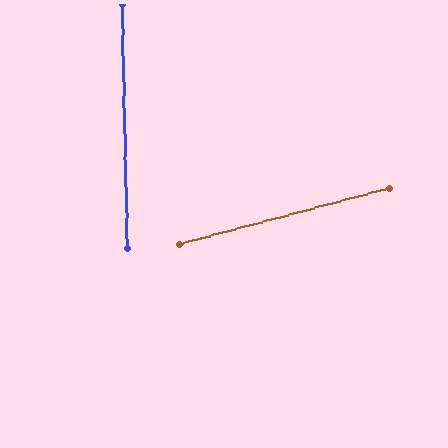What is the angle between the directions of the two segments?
Approximately 76 degrees.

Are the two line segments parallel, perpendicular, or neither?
Neither parallel nor perpendicular — they differ by about 76°.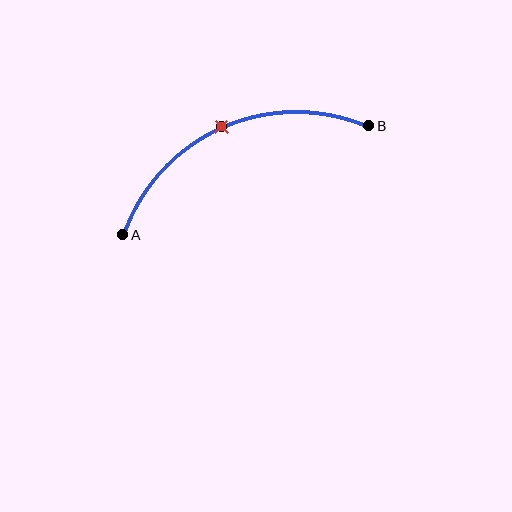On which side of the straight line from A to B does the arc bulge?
The arc bulges above the straight line connecting A and B.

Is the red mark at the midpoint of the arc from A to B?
Yes. The red mark lies on the arc at equal arc-length from both A and B — it is the arc midpoint.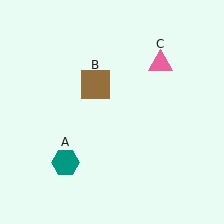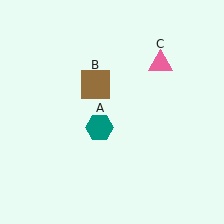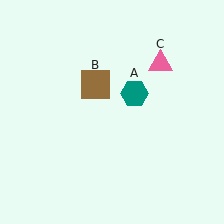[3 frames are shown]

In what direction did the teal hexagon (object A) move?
The teal hexagon (object A) moved up and to the right.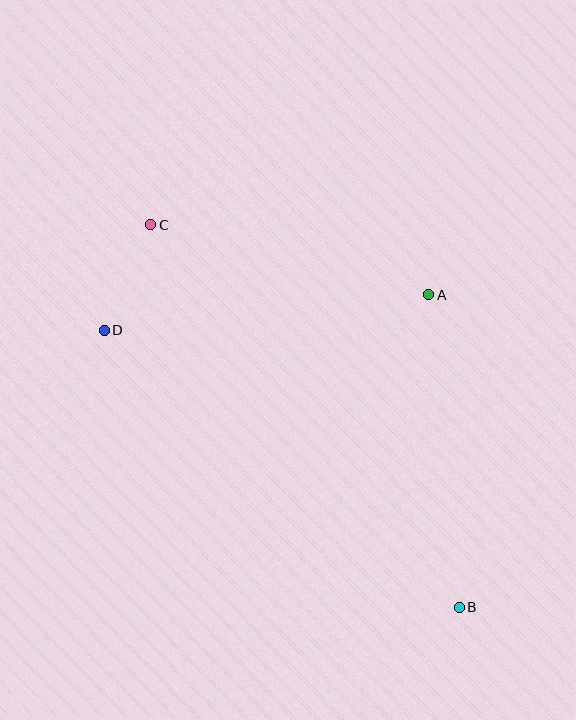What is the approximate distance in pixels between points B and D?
The distance between B and D is approximately 450 pixels.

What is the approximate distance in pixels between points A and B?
The distance between A and B is approximately 315 pixels.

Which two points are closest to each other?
Points C and D are closest to each other.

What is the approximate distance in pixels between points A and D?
The distance between A and D is approximately 326 pixels.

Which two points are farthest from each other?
Points B and C are farthest from each other.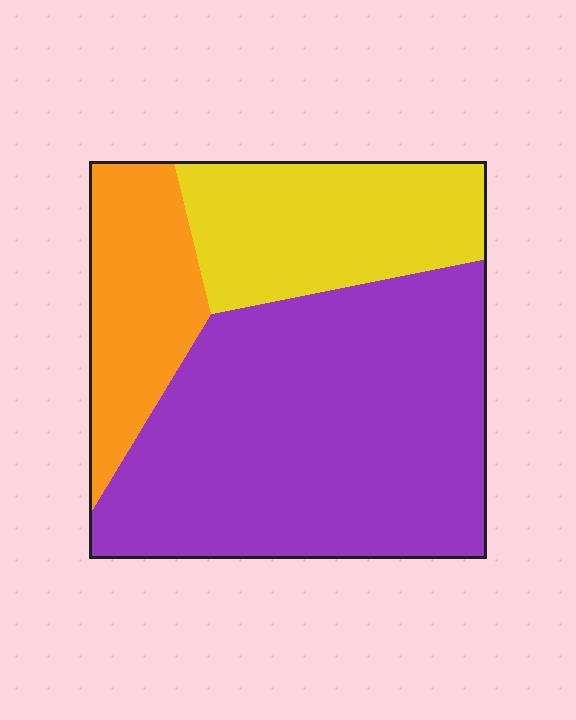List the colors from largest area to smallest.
From largest to smallest: purple, yellow, orange.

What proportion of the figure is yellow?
Yellow covers around 25% of the figure.